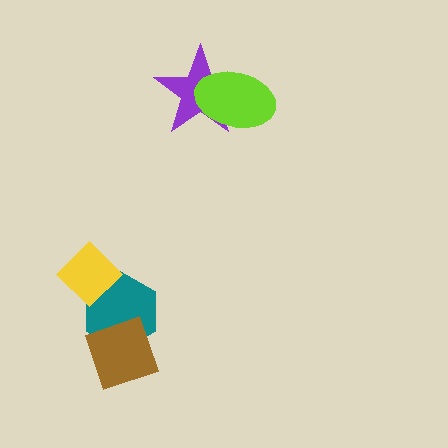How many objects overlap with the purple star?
1 object overlaps with the purple star.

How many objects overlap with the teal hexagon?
2 objects overlap with the teal hexagon.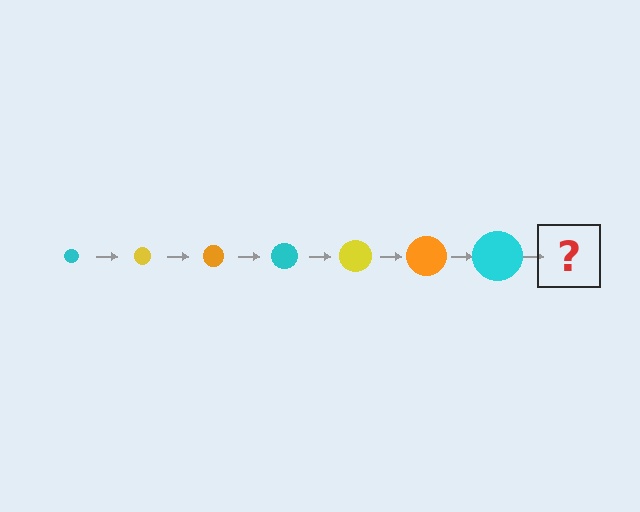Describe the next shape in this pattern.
It should be a yellow circle, larger than the previous one.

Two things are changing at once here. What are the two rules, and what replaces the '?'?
The two rules are that the circle grows larger each step and the color cycles through cyan, yellow, and orange. The '?' should be a yellow circle, larger than the previous one.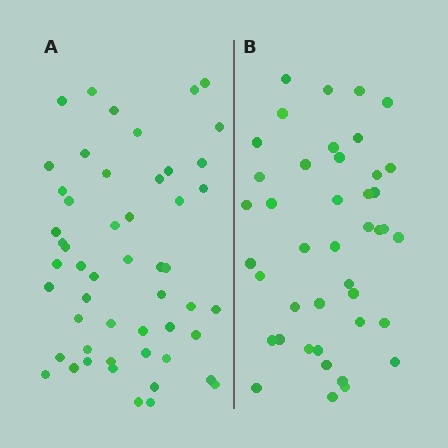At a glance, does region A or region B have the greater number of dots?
Region A (the left region) has more dots.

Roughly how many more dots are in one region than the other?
Region A has roughly 10 or so more dots than region B.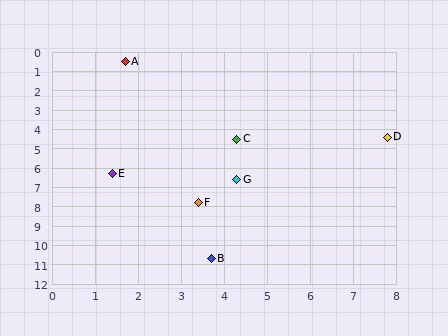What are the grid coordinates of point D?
Point D is at approximately (7.8, 4.4).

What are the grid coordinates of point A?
Point A is at approximately (1.7, 0.5).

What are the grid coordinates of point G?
Point G is at approximately (4.3, 6.6).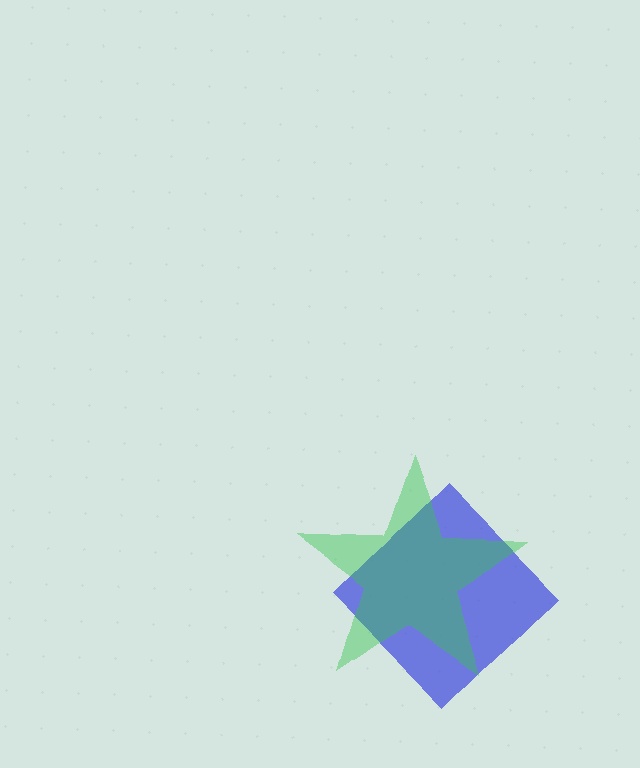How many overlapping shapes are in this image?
There are 2 overlapping shapes in the image.